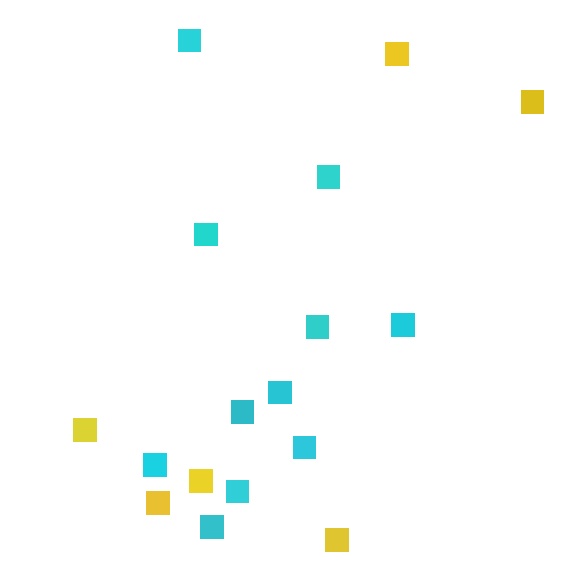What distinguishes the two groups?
There are 2 groups: one group of yellow squares (6) and one group of cyan squares (11).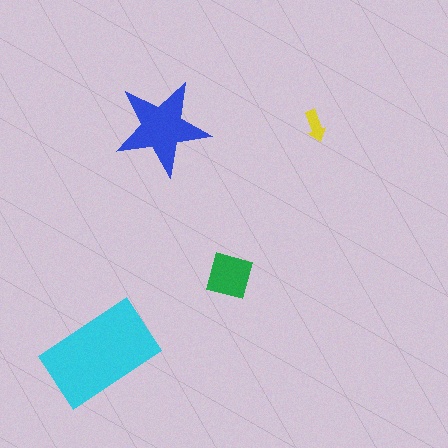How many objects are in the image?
There are 4 objects in the image.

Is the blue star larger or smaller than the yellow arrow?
Larger.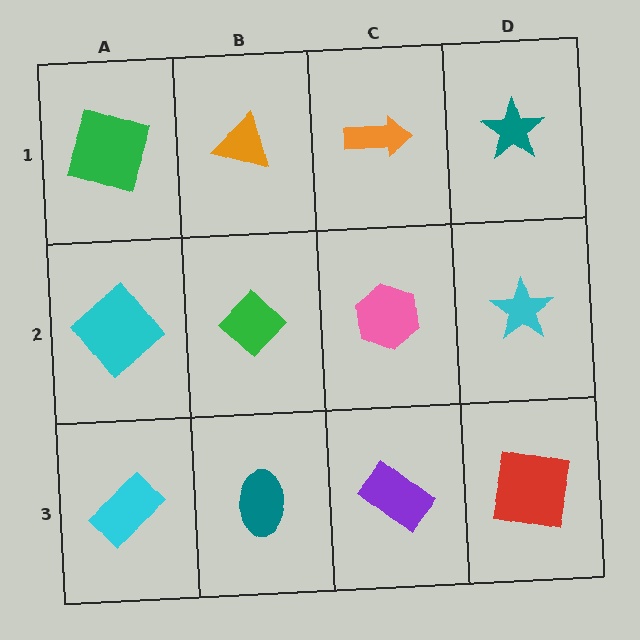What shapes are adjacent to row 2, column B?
An orange triangle (row 1, column B), a teal ellipse (row 3, column B), a cyan diamond (row 2, column A), a pink hexagon (row 2, column C).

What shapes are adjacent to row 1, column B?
A green diamond (row 2, column B), a green square (row 1, column A), an orange arrow (row 1, column C).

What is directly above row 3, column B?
A green diamond.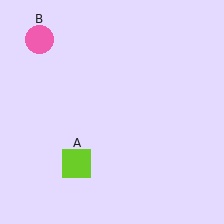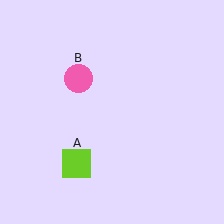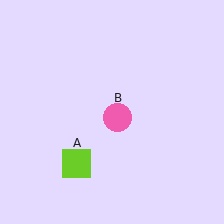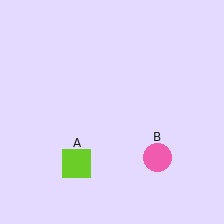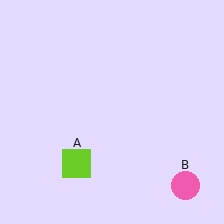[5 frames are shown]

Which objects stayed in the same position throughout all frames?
Lime square (object A) remained stationary.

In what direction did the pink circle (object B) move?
The pink circle (object B) moved down and to the right.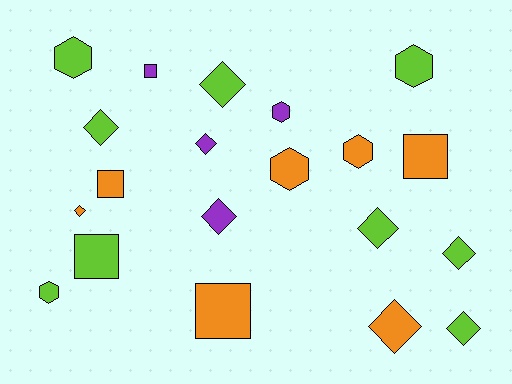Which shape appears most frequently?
Diamond, with 9 objects.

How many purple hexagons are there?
There is 1 purple hexagon.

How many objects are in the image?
There are 20 objects.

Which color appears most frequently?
Lime, with 9 objects.